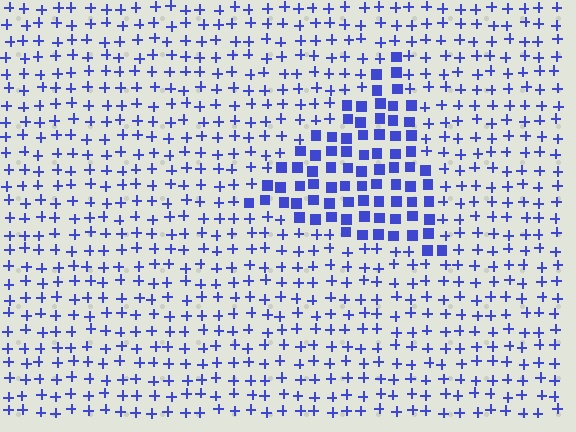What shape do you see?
I see a triangle.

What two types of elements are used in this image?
The image uses squares inside the triangle region and plus signs outside it.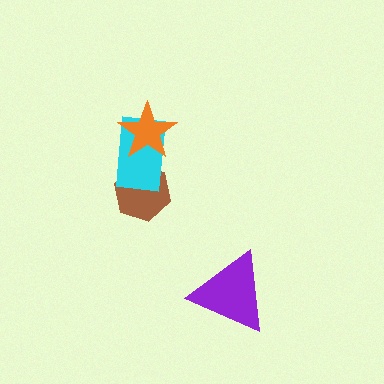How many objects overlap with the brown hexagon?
1 object overlaps with the brown hexagon.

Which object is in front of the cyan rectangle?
The orange star is in front of the cyan rectangle.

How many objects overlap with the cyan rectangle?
2 objects overlap with the cyan rectangle.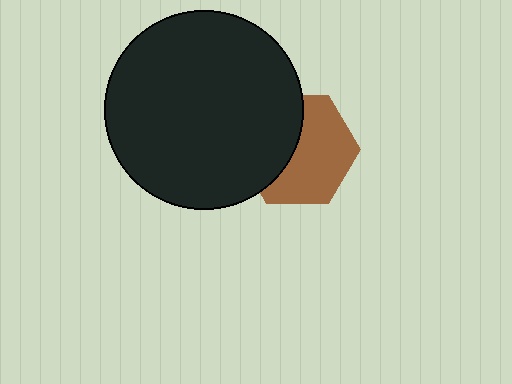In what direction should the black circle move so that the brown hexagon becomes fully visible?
The black circle should move left. That is the shortest direction to clear the overlap and leave the brown hexagon fully visible.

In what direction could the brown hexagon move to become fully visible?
The brown hexagon could move right. That would shift it out from behind the black circle entirely.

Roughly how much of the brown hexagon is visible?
About half of it is visible (roughly 58%).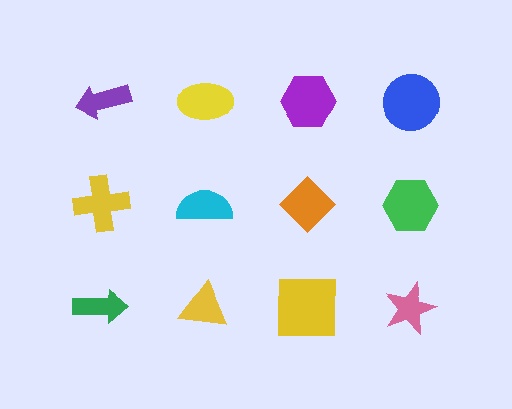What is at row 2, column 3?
An orange diamond.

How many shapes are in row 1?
4 shapes.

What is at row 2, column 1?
A yellow cross.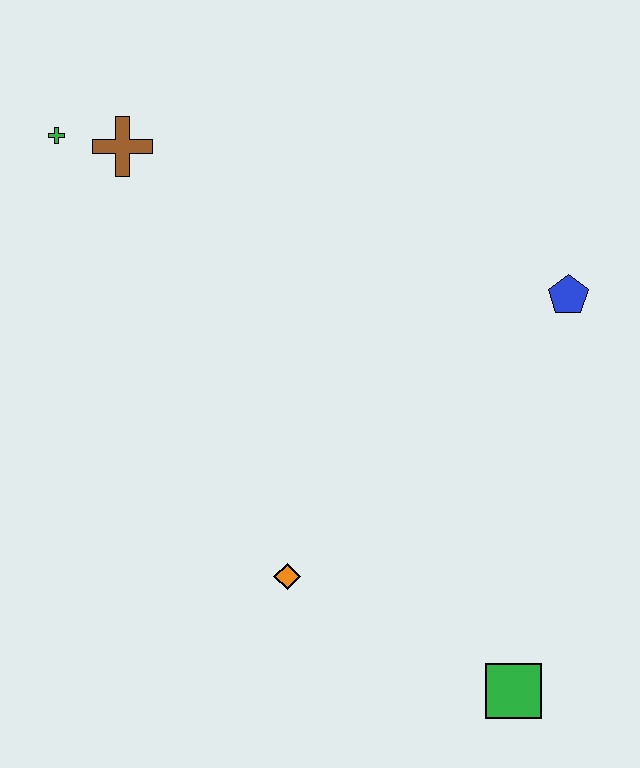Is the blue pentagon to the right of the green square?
Yes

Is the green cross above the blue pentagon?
Yes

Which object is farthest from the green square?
The green cross is farthest from the green square.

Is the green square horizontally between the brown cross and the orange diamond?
No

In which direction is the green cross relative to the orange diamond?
The green cross is above the orange diamond.